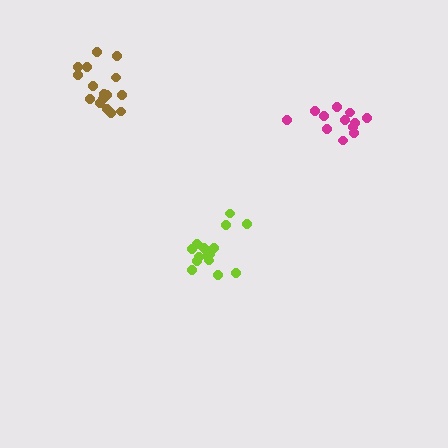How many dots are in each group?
Group 1: 15 dots, Group 2: 16 dots, Group 3: 12 dots (43 total).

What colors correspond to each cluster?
The clusters are colored: lime, brown, magenta.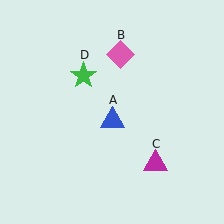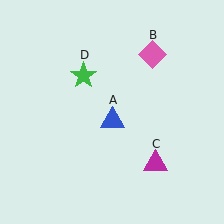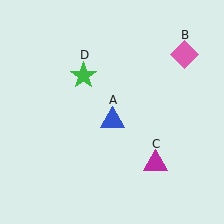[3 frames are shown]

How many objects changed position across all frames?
1 object changed position: pink diamond (object B).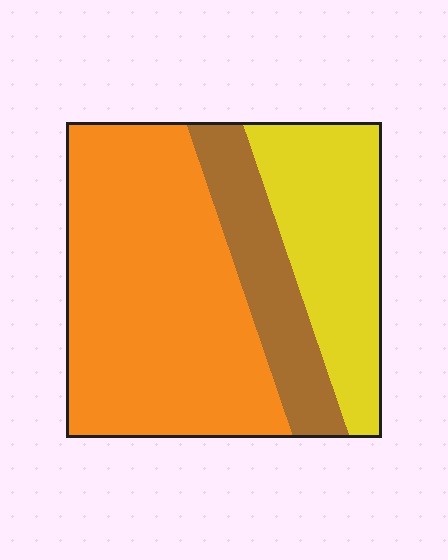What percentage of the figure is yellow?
Yellow takes up between a quarter and a half of the figure.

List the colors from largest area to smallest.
From largest to smallest: orange, yellow, brown.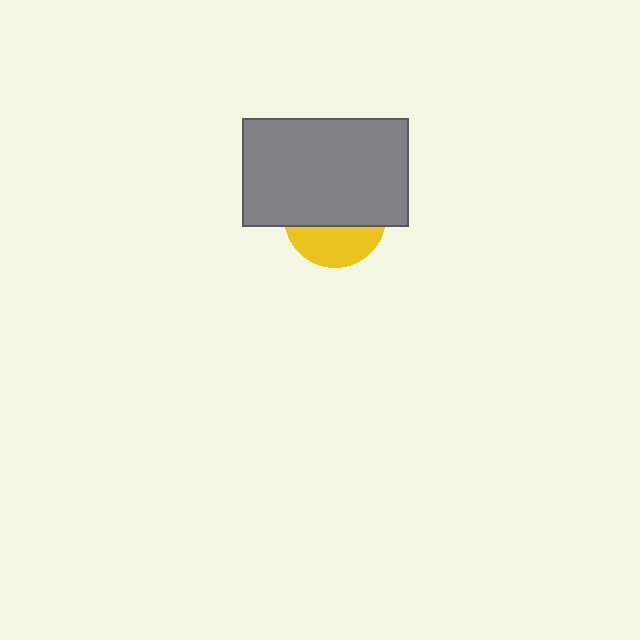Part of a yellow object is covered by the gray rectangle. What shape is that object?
It is a circle.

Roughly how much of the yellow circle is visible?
A small part of it is visible (roughly 36%).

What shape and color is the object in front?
The object in front is a gray rectangle.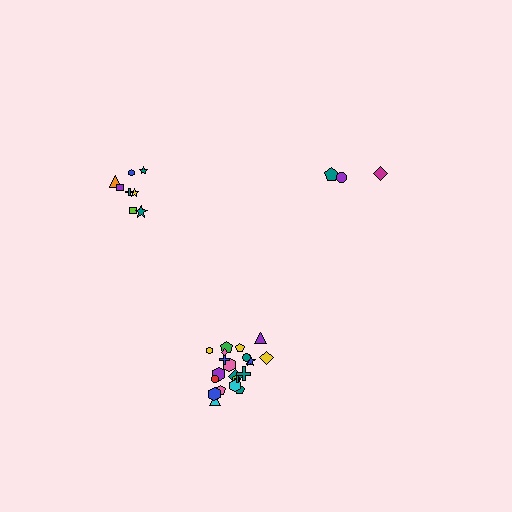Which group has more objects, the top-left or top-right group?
The top-left group.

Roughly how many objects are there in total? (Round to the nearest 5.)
Roughly 35 objects in total.